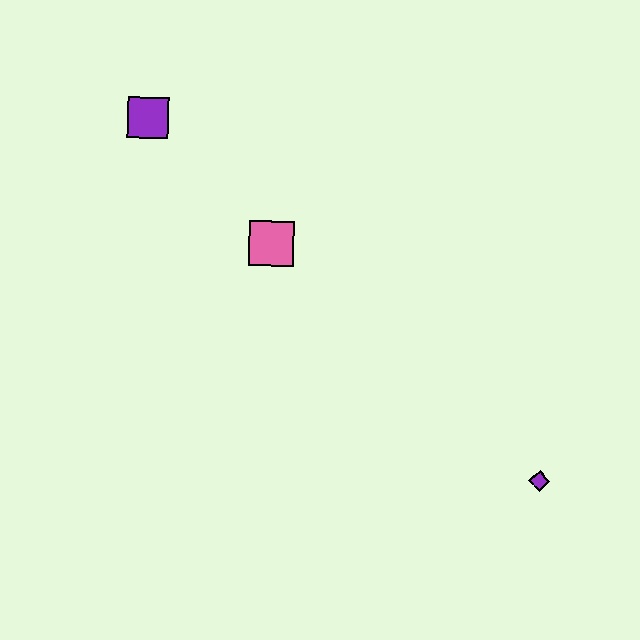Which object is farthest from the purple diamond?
The purple square is farthest from the purple diamond.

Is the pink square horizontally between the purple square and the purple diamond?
Yes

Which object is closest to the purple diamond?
The pink square is closest to the purple diamond.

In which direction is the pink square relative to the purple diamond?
The pink square is to the left of the purple diamond.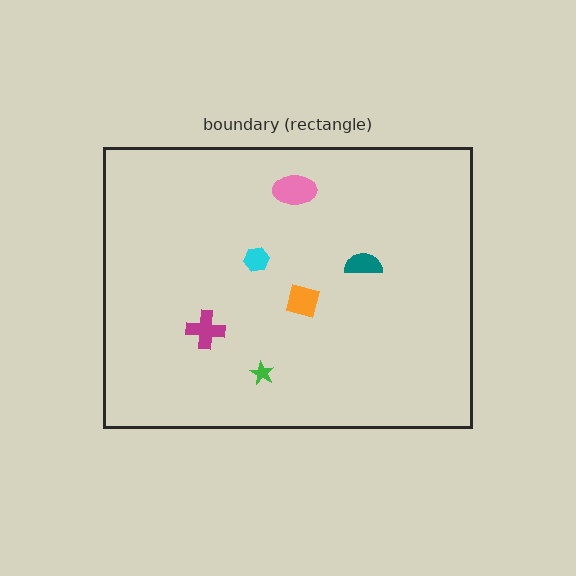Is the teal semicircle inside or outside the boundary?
Inside.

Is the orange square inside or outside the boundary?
Inside.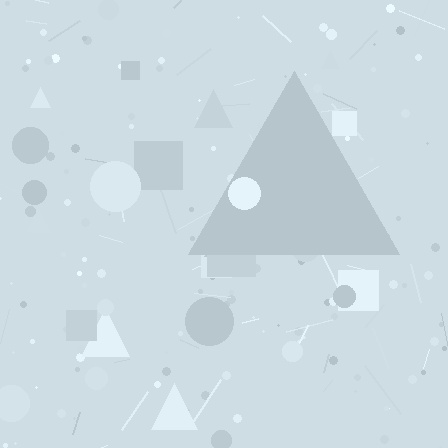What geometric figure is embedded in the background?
A triangle is embedded in the background.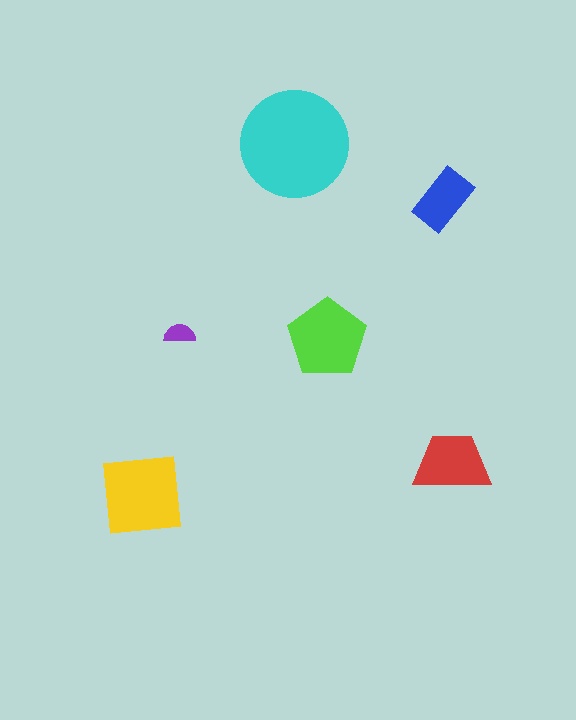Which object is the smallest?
The purple semicircle.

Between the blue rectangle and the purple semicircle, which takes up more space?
The blue rectangle.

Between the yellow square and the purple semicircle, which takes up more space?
The yellow square.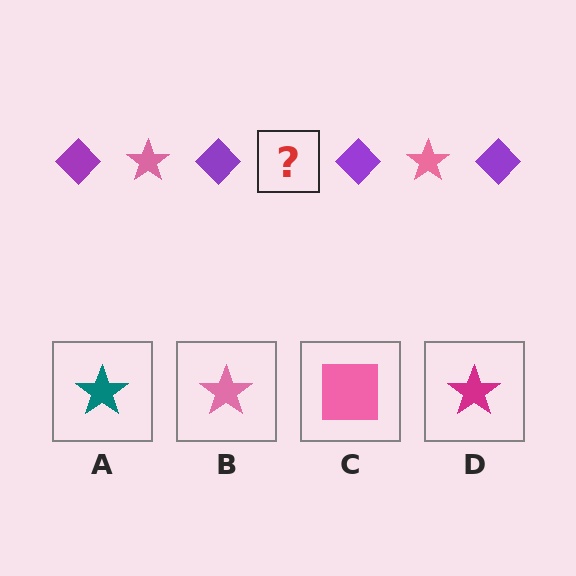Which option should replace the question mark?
Option B.